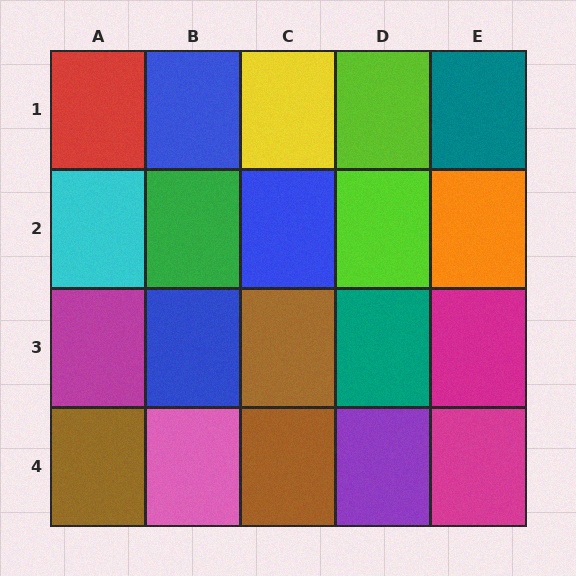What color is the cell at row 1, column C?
Yellow.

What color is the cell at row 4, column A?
Brown.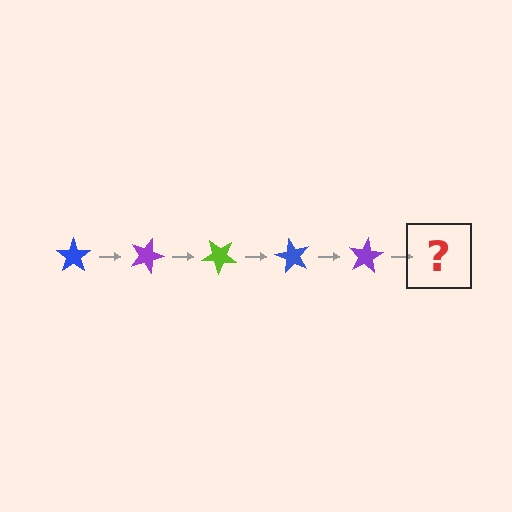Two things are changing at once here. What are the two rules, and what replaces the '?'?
The two rules are that it rotates 20 degrees each step and the color cycles through blue, purple, and lime. The '?' should be a lime star, rotated 100 degrees from the start.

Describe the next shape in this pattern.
It should be a lime star, rotated 100 degrees from the start.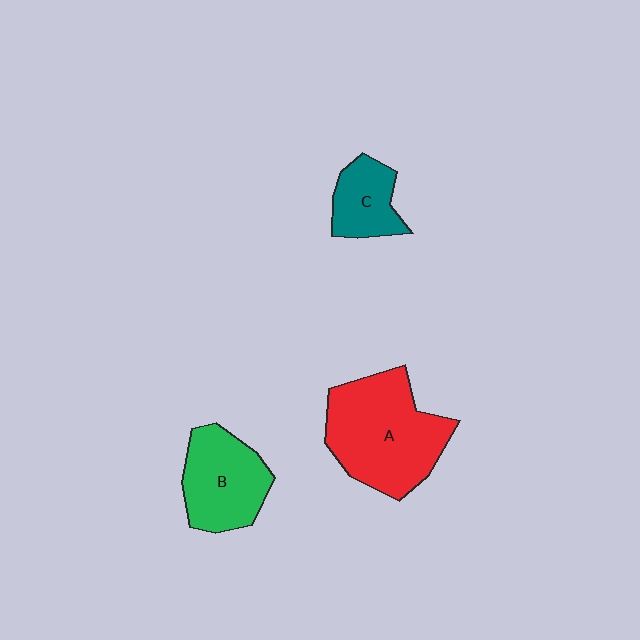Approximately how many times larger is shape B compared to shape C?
Approximately 1.6 times.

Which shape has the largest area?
Shape A (red).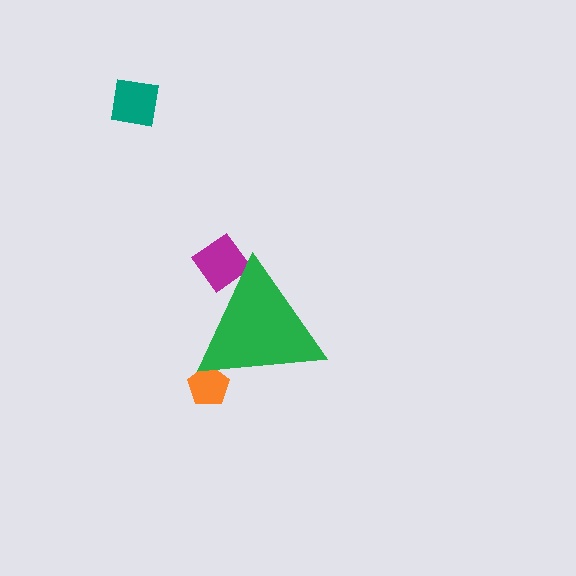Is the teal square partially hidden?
No, the teal square is fully visible.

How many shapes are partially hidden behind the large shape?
2 shapes are partially hidden.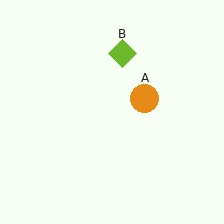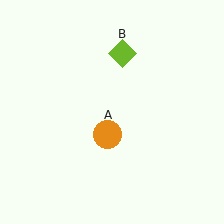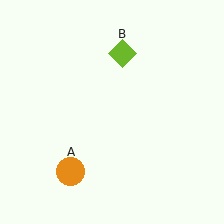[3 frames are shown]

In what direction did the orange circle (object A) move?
The orange circle (object A) moved down and to the left.